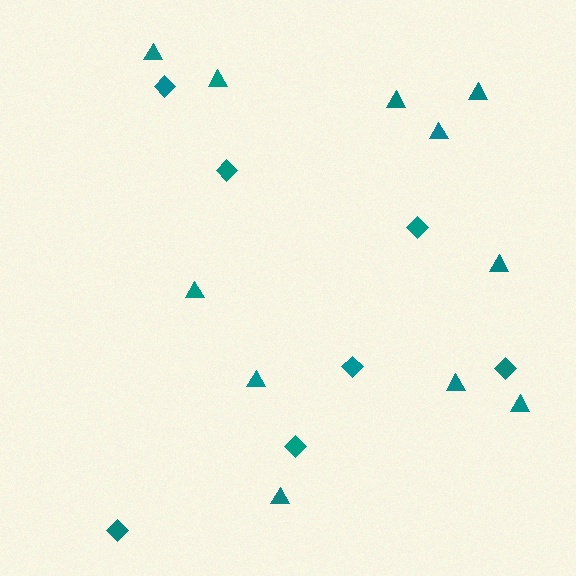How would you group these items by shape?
There are 2 groups: one group of diamonds (7) and one group of triangles (11).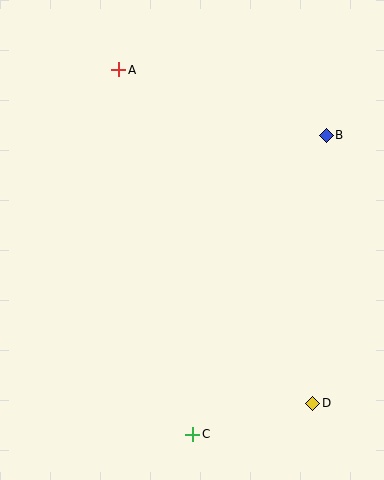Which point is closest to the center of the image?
Point B at (326, 135) is closest to the center.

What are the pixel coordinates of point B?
Point B is at (326, 135).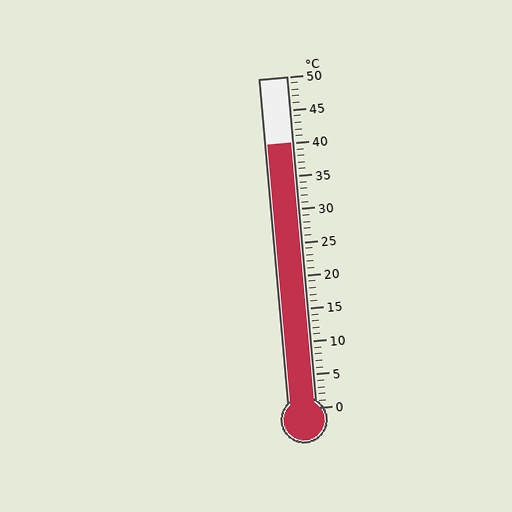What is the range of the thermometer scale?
The thermometer scale ranges from 0°C to 50°C.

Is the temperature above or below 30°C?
The temperature is above 30°C.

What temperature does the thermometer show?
The thermometer shows approximately 40°C.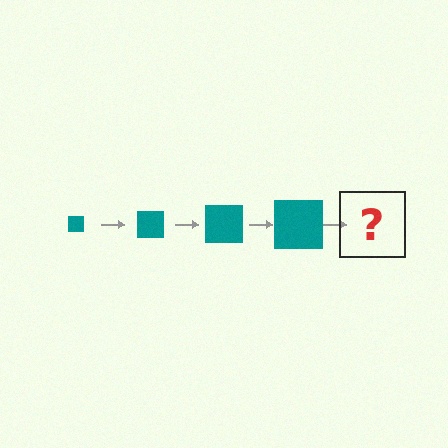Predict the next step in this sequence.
The next step is a teal square, larger than the previous one.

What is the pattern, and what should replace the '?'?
The pattern is that the square gets progressively larger each step. The '?' should be a teal square, larger than the previous one.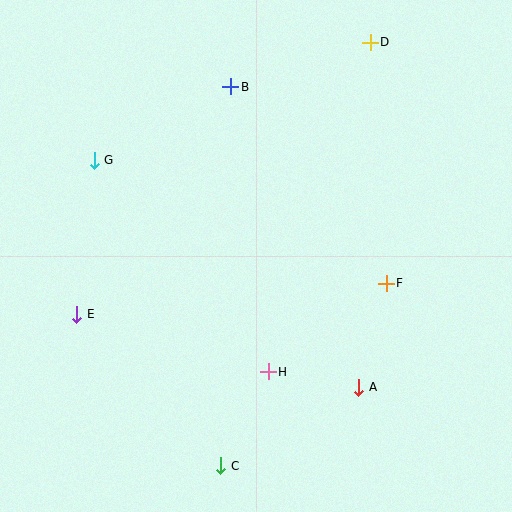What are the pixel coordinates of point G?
Point G is at (94, 160).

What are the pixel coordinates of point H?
Point H is at (268, 372).